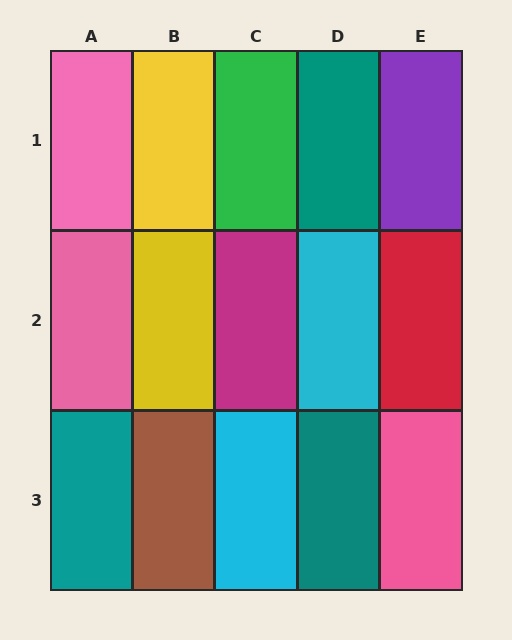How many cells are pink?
3 cells are pink.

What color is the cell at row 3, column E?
Pink.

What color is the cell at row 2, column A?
Pink.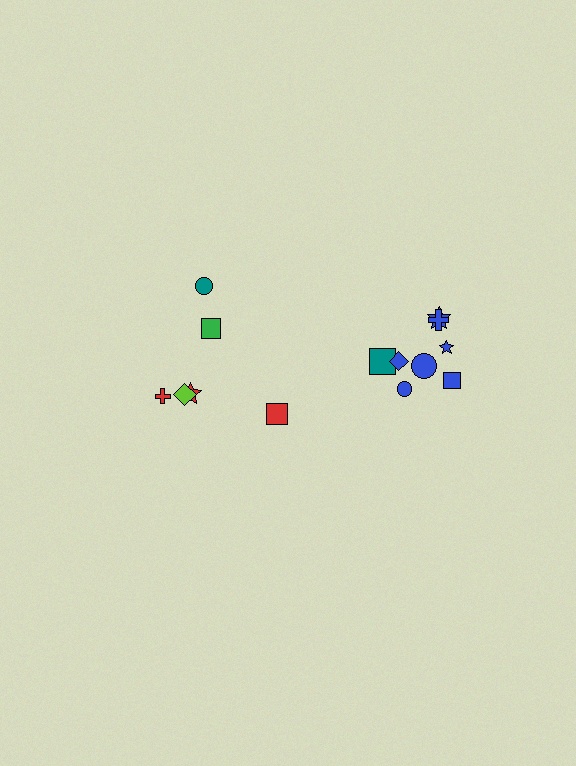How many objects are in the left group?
There are 6 objects.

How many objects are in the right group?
There are 8 objects.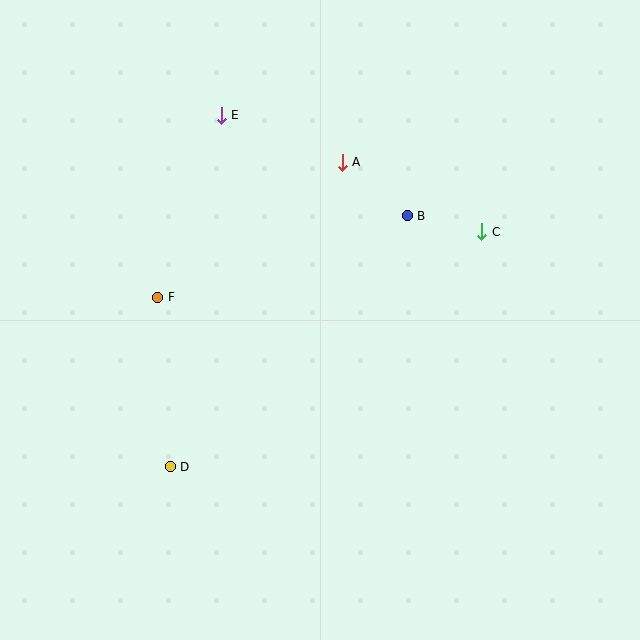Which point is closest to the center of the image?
Point B at (407, 216) is closest to the center.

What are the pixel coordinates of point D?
Point D is at (170, 467).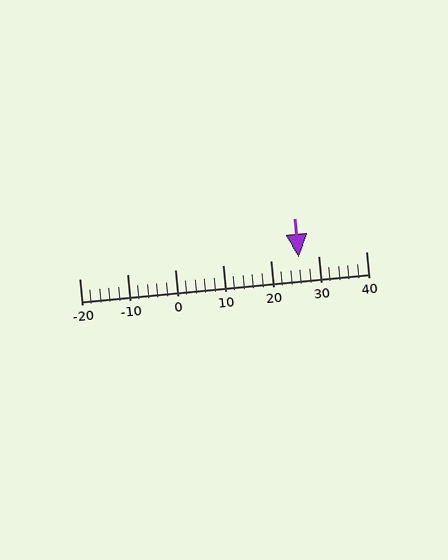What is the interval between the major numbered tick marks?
The major tick marks are spaced 10 units apart.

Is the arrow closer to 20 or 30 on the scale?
The arrow is closer to 30.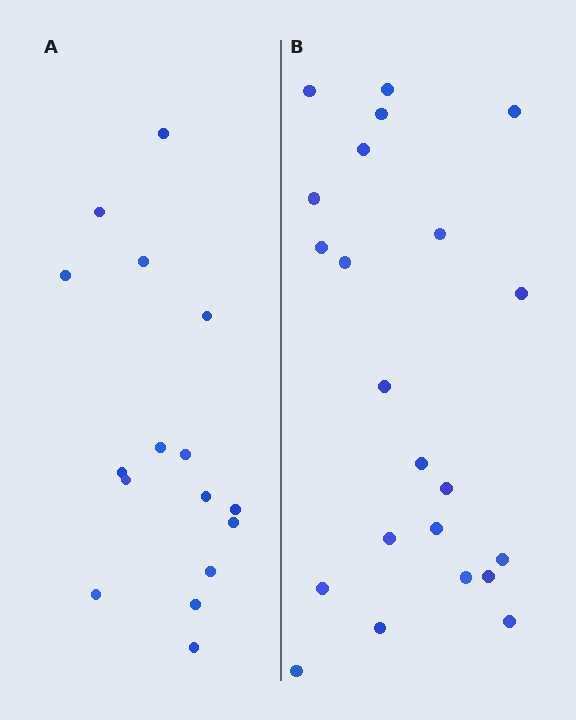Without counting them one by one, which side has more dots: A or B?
Region B (the right region) has more dots.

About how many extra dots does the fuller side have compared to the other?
Region B has about 6 more dots than region A.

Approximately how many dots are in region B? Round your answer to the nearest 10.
About 20 dots. (The exact count is 22, which rounds to 20.)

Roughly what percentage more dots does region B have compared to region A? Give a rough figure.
About 40% more.